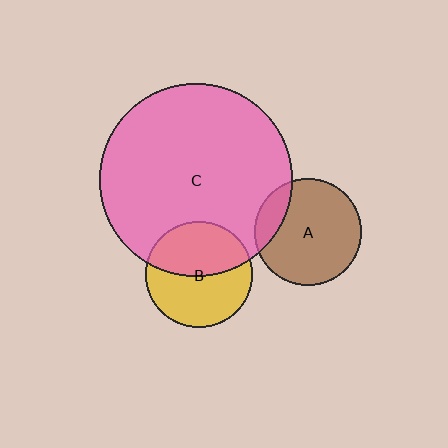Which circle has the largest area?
Circle C (pink).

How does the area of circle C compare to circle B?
Approximately 3.3 times.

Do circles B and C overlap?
Yes.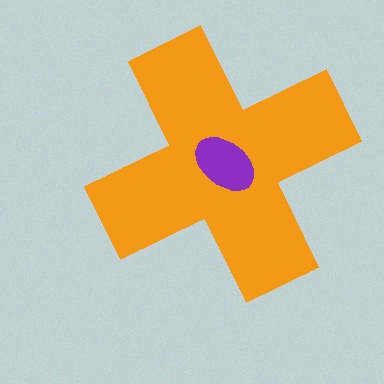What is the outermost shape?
The orange cross.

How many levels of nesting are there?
2.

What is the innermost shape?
The purple ellipse.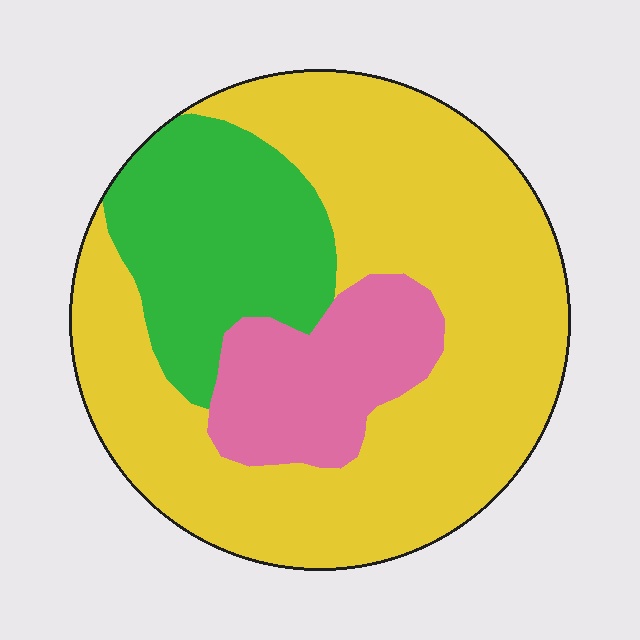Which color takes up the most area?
Yellow, at roughly 65%.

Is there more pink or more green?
Green.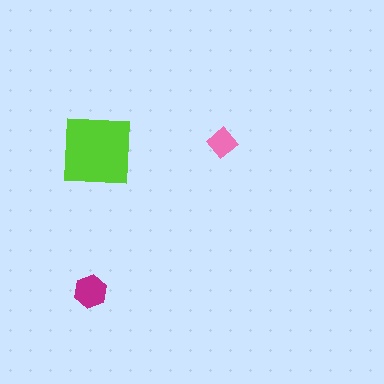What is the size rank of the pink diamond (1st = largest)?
3rd.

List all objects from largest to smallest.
The lime square, the magenta hexagon, the pink diamond.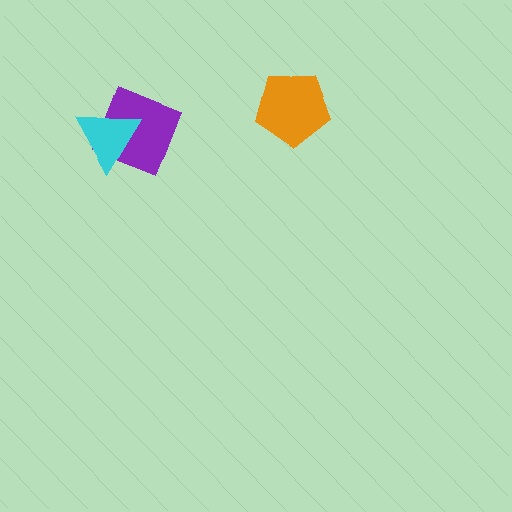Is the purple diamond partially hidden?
Yes, it is partially covered by another shape.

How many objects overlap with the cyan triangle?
1 object overlaps with the cyan triangle.